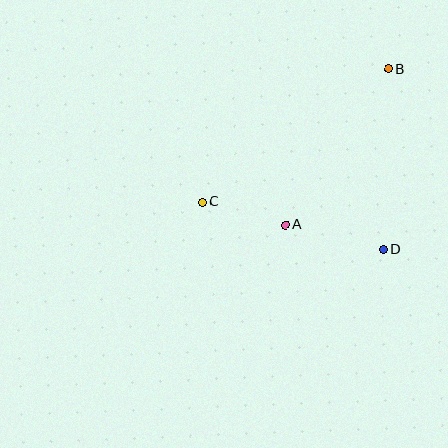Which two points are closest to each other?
Points A and C are closest to each other.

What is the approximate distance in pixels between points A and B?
The distance between A and B is approximately 187 pixels.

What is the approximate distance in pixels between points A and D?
The distance between A and D is approximately 101 pixels.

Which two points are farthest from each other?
Points B and C are farthest from each other.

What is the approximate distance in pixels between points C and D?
The distance between C and D is approximately 187 pixels.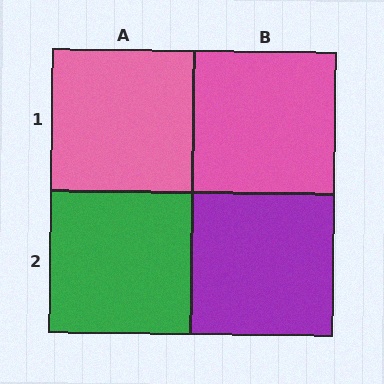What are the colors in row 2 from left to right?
Green, purple.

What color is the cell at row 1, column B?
Pink.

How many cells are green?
1 cell is green.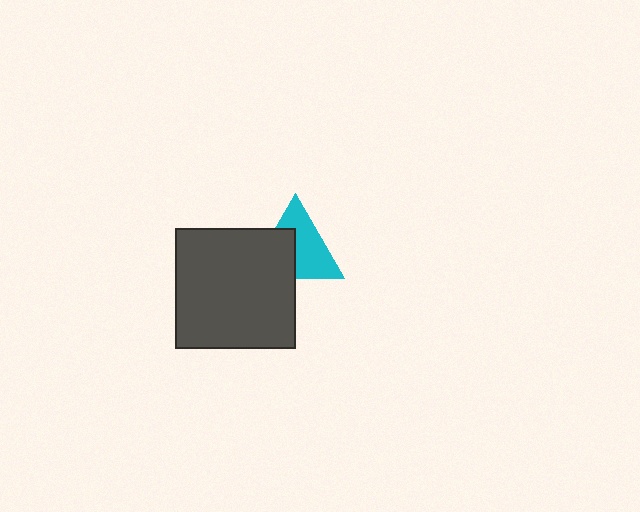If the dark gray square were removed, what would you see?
You would see the complete cyan triangle.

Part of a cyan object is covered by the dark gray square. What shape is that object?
It is a triangle.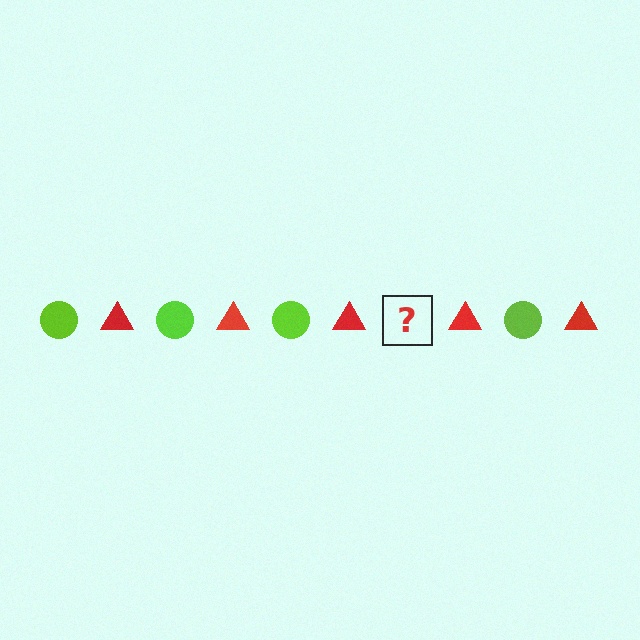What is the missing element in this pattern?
The missing element is a lime circle.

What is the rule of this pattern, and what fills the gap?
The rule is that the pattern alternates between lime circle and red triangle. The gap should be filled with a lime circle.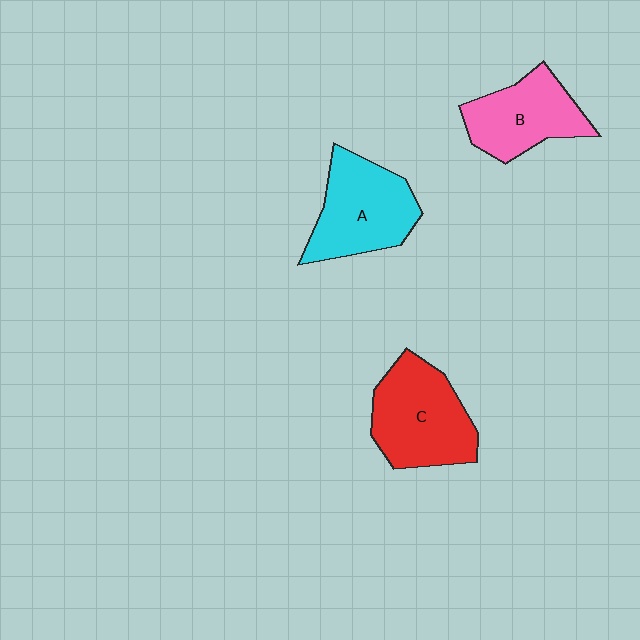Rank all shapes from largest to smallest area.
From largest to smallest: C (red), A (cyan), B (pink).